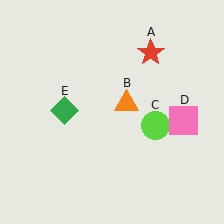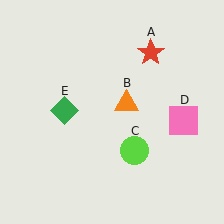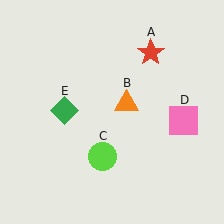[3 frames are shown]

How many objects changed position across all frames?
1 object changed position: lime circle (object C).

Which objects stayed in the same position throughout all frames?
Red star (object A) and orange triangle (object B) and pink square (object D) and green diamond (object E) remained stationary.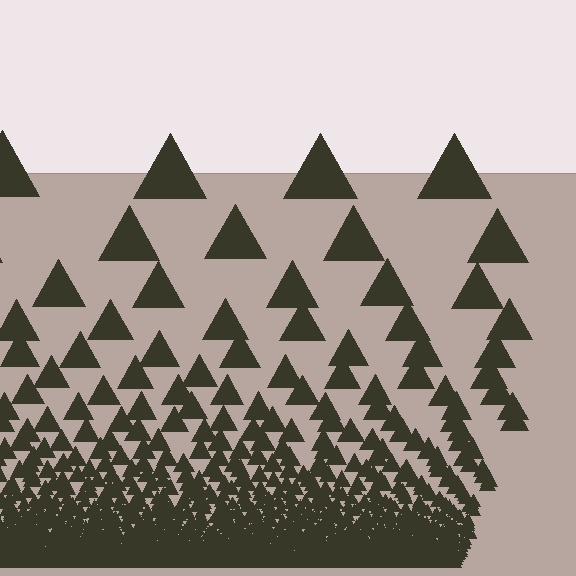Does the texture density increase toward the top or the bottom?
Density increases toward the bottom.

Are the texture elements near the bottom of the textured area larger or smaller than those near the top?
Smaller. The gradient is inverted — elements near the bottom are smaller and denser.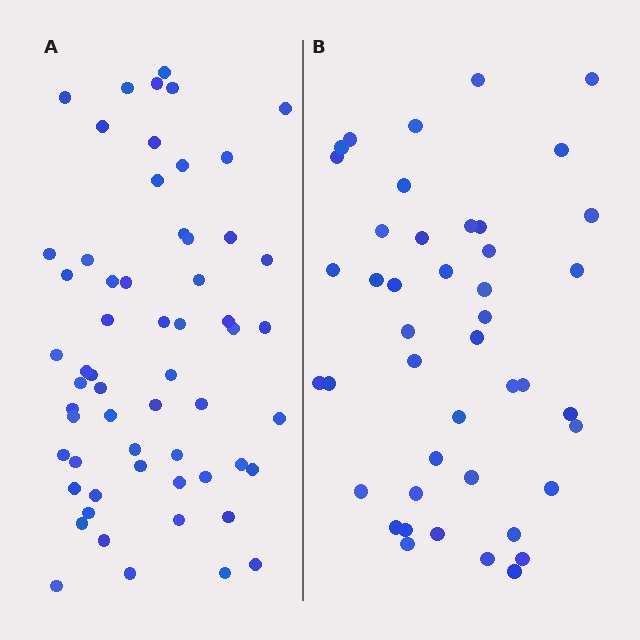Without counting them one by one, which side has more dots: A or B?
Region A (the left region) has more dots.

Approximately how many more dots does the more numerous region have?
Region A has approximately 15 more dots than region B.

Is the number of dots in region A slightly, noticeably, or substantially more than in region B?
Region A has noticeably more, but not dramatically so. The ratio is roughly 1.3 to 1.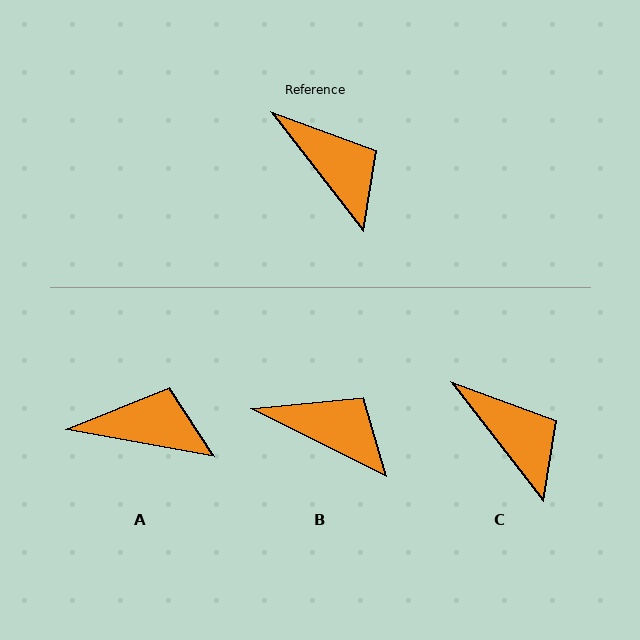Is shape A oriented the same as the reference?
No, it is off by about 42 degrees.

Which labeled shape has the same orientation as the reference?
C.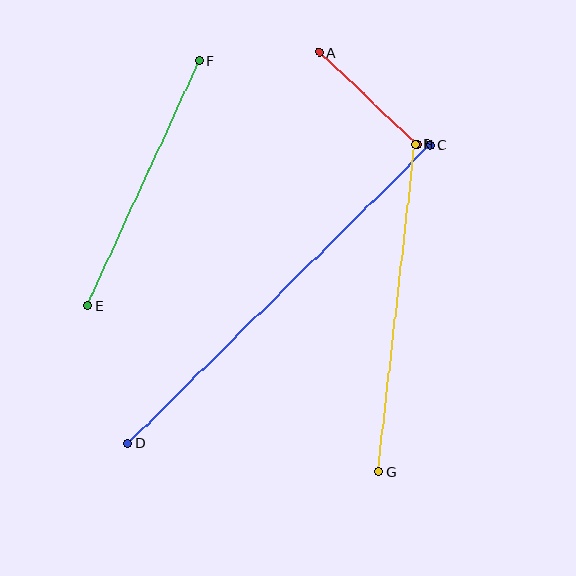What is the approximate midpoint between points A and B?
The midpoint is at approximately (368, 98) pixels.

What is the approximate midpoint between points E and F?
The midpoint is at approximately (143, 183) pixels.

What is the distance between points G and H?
The distance is approximately 329 pixels.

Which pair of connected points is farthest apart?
Points C and D are farthest apart.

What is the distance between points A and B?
The distance is approximately 134 pixels.